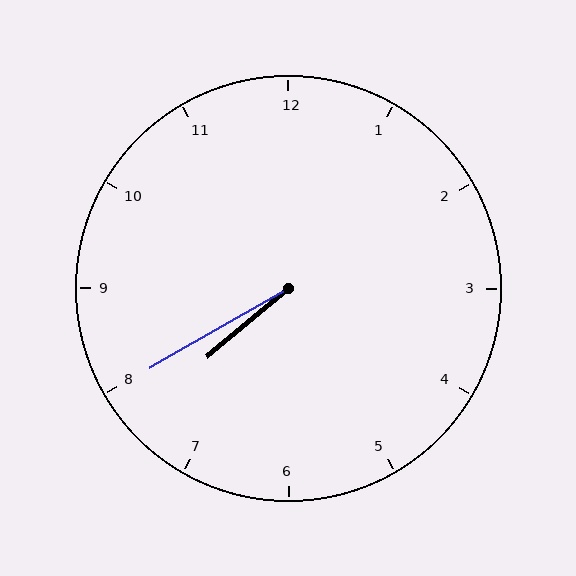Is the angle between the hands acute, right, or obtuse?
It is acute.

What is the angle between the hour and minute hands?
Approximately 10 degrees.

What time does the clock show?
7:40.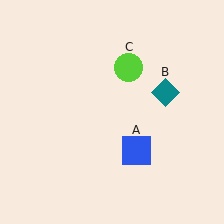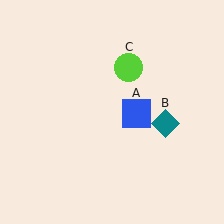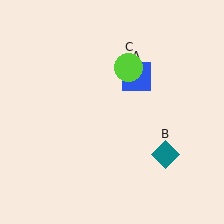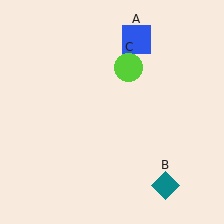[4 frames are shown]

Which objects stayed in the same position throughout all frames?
Lime circle (object C) remained stationary.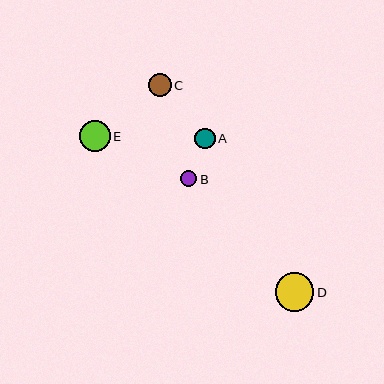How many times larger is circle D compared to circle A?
Circle D is approximately 1.8 times the size of circle A.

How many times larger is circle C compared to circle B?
Circle C is approximately 1.4 times the size of circle B.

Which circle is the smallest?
Circle B is the smallest with a size of approximately 16 pixels.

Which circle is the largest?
Circle D is the largest with a size of approximately 38 pixels.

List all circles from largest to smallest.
From largest to smallest: D, E, C, A, B.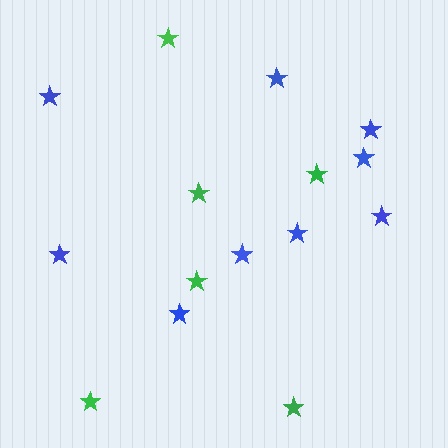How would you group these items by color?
There are 2 groups: one group of green stars (6) and one group of blue stars (9).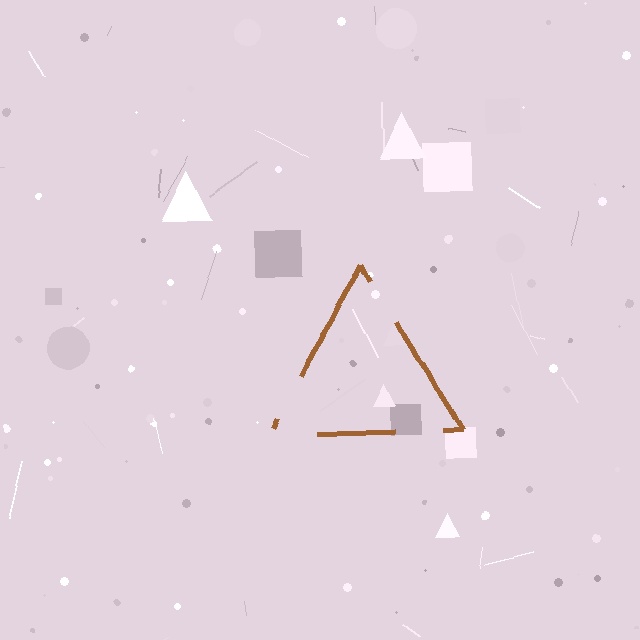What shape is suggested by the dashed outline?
The dashed outline suggests a triangle.